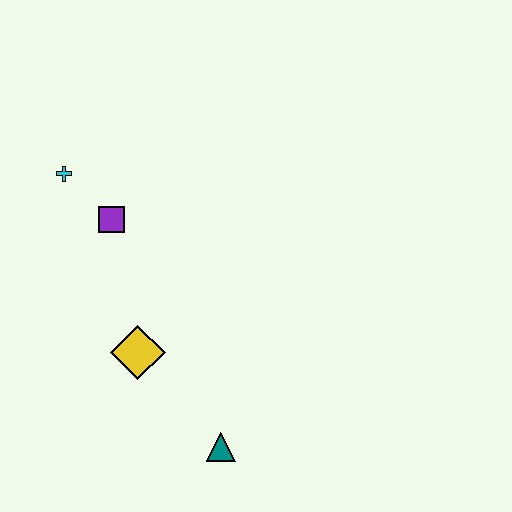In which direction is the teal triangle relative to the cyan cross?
The teal triangle is below the cyan cross.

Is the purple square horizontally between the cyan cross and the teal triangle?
Yes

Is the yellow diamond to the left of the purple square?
No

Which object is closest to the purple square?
The cyan cross is closest to the purple square.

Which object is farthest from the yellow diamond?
The cyan cross is farthest from the yellow diamond.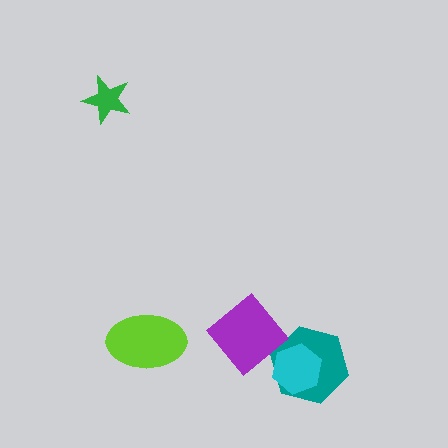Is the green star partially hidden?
No, no other shape covers it.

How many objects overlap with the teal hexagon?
2 objects overlap with the teal hexagon.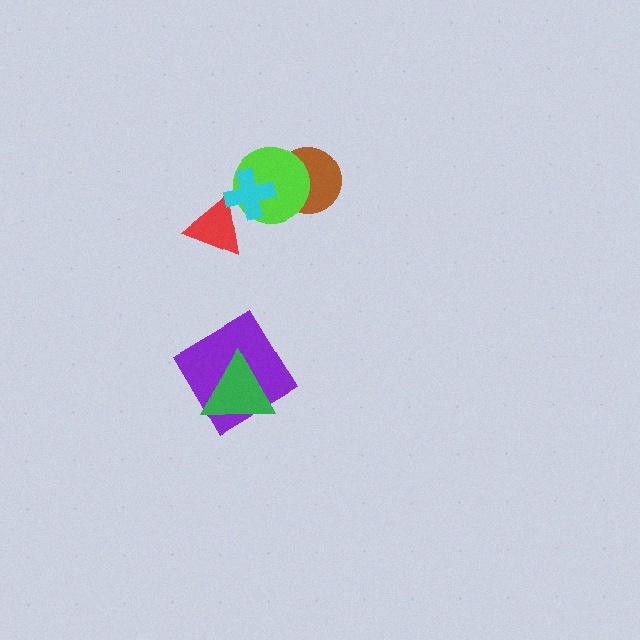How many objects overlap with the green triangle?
1 object overlaps with the green triangle.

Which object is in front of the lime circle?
The cyan cross is in front of the lime circle.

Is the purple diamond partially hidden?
Yes, it is partially covered by another shape.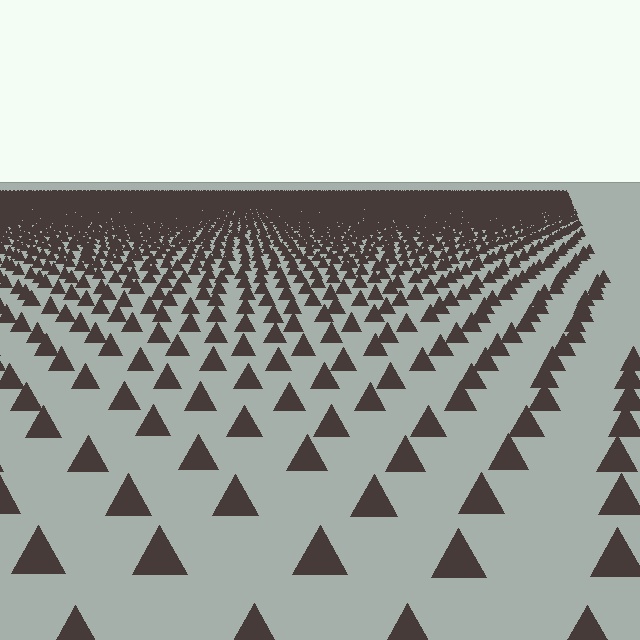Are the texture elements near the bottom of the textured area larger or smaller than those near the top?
Larger. Near the bottom, elements are closer to the viewer and appear at a bigger on-screen size.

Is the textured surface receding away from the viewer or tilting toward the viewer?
The surface is receding away from the viewer. Texture elements get smaller and denser toward the top.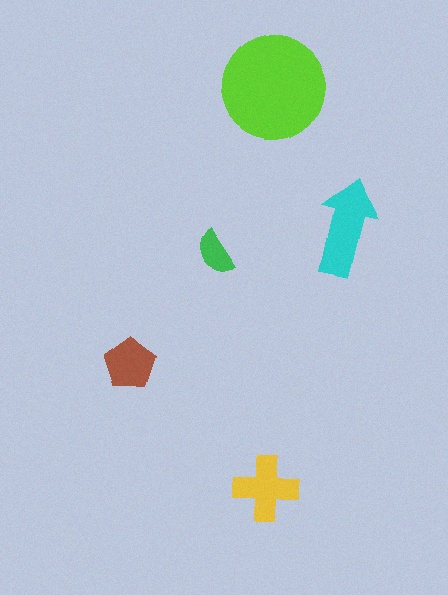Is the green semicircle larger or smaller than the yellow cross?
Smaller.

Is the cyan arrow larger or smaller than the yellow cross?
Larger.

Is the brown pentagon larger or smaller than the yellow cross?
Smaller.